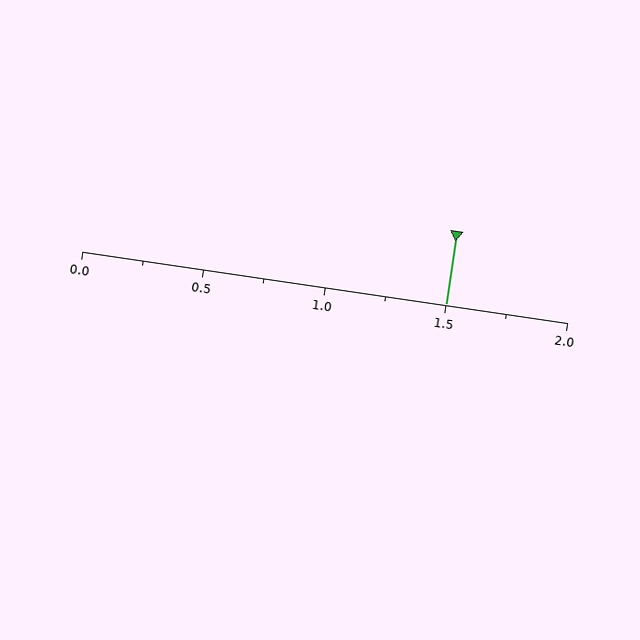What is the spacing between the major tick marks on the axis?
The major ticks are spaced 0.5 apart.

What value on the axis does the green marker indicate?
The marker indicates approximately 1.5.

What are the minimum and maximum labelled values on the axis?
The axis runs from 0.0 to 2.0.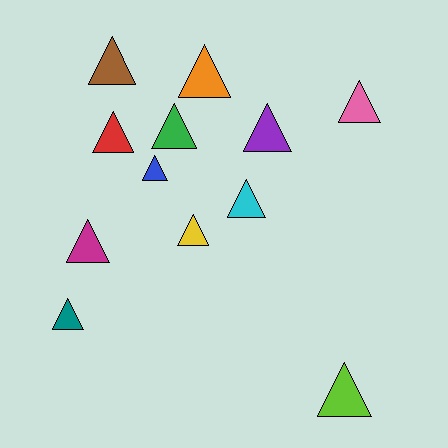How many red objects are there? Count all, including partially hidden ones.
There is 1 red object.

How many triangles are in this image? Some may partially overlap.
There are 12 triangles.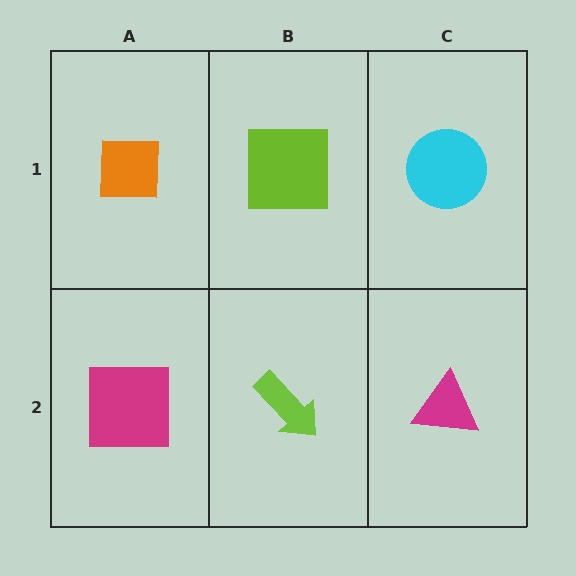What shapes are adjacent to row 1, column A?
A magenta square (row 2, column A), a lime square (row 1, column B).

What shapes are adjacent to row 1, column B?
A lime arrow (row 2, column B), an orange square (row 1, column A), a cyan circle (row 1, column C).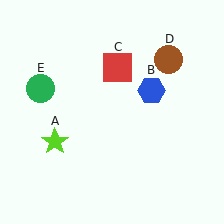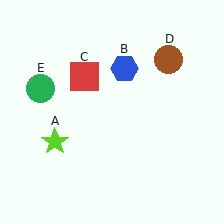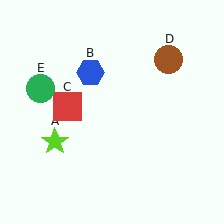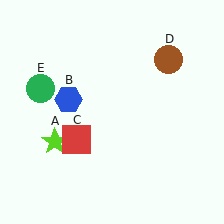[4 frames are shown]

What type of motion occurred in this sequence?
The blue hexagon (object B), red square (object C) rotated counterclockwise around the center of the scene.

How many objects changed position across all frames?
2 objects changed position: blue hexagon (object B), red square (object C).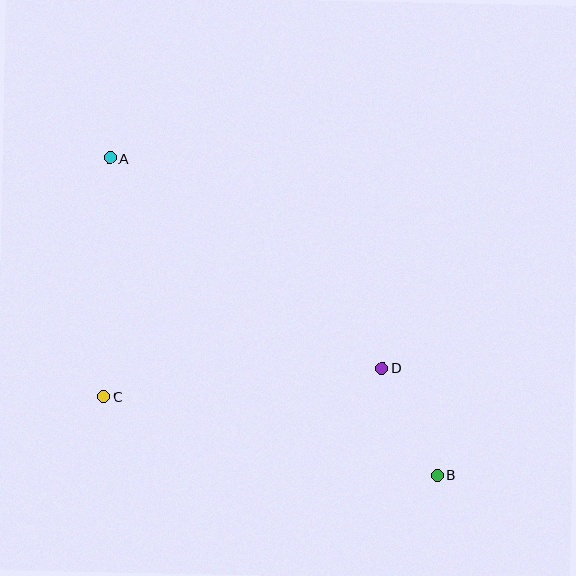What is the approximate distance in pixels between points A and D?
The distance between A and D is approximately 344 pixels.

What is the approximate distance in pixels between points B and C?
The distance between B and C is approximately 343 pixels.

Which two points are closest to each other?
Points B and D are closest to each other.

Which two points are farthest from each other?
Points A and B are farthest from each other.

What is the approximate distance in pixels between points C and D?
The distance between C and D is approximately 280 pixels.